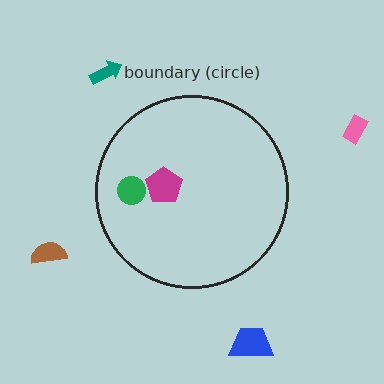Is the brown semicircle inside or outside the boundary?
Outside.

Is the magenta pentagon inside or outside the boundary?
Inside.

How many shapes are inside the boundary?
2 inside, 4 outside.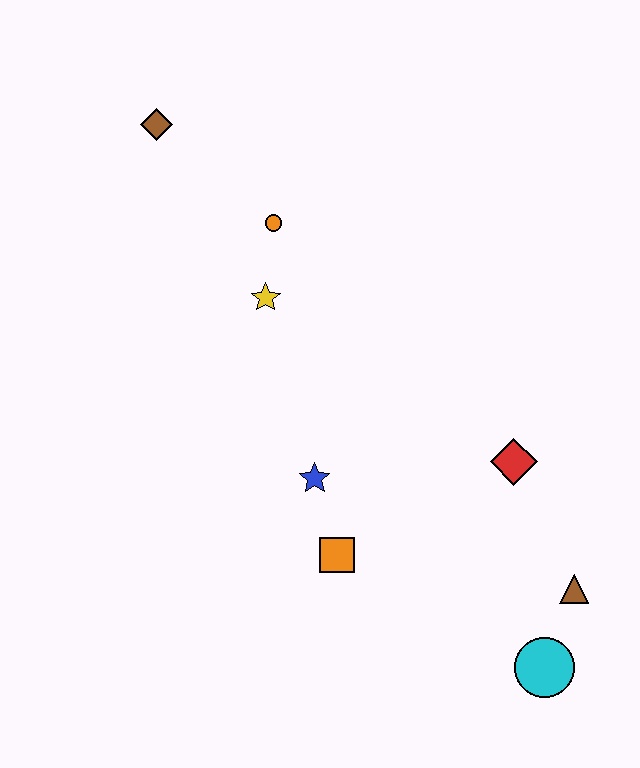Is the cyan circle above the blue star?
No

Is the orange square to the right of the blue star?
Yes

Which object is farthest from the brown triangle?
The brown diamond is farthest from the brown triangle.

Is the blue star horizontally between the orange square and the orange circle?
Yes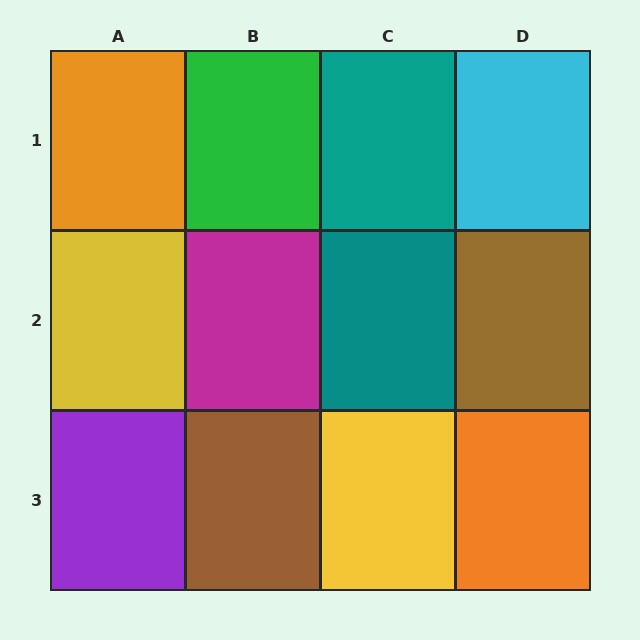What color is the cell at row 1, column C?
Teal.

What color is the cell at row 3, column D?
Orange.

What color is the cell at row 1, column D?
Cyan.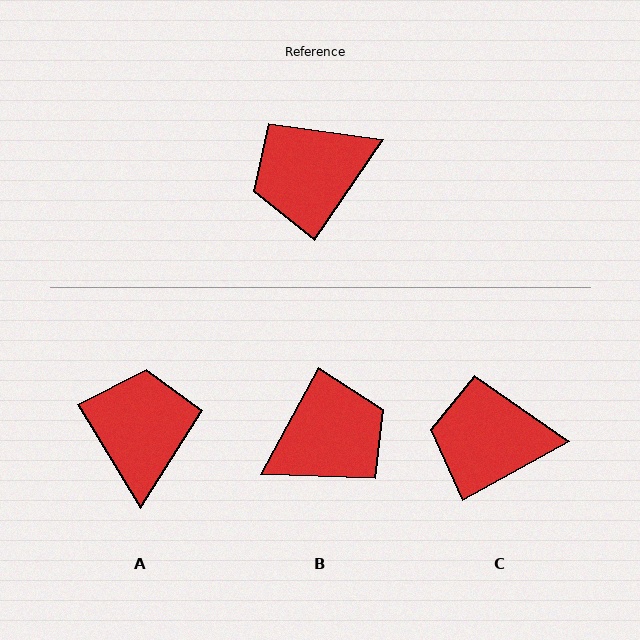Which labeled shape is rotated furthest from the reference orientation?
B, about 174 degrees away.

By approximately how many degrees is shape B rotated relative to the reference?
Approximately 174 degrees clockwise.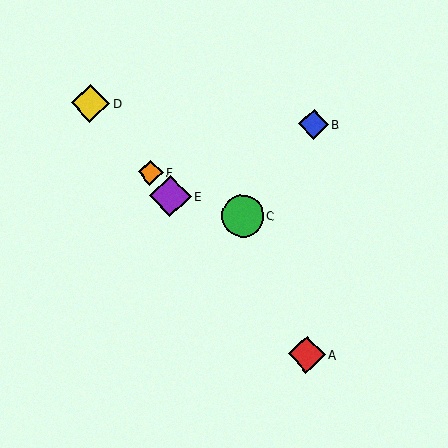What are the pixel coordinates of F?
Object F is at (150, 172).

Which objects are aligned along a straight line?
Objects A, D, E, F are aligned along a straight line.